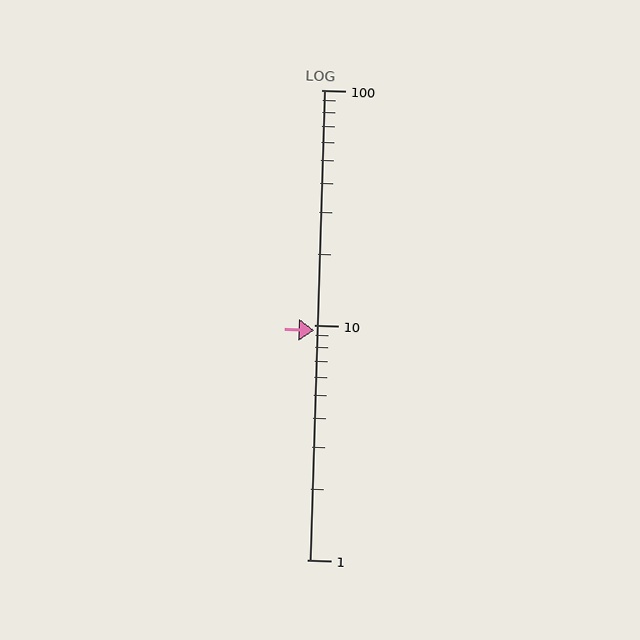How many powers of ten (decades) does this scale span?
The scale spans 2 decades, from 1 to 100.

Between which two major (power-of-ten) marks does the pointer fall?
The pointer is between 1 and 10.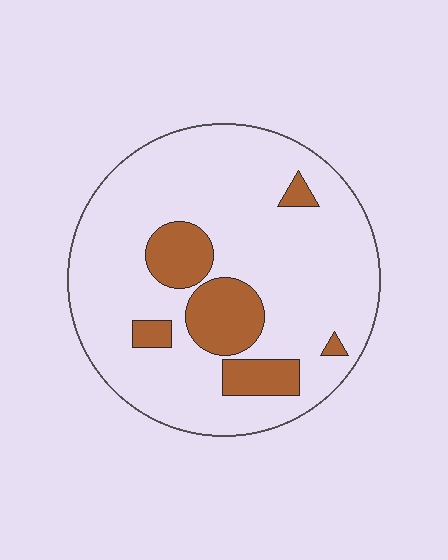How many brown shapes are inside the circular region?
6.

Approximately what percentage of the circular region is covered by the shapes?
Approximately 20%.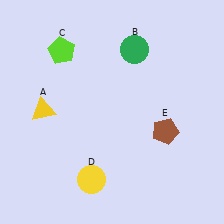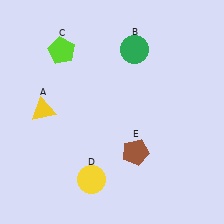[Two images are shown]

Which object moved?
The brown pentagon (E) moved left.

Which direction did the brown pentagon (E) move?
The brown pentagon (E) moved left.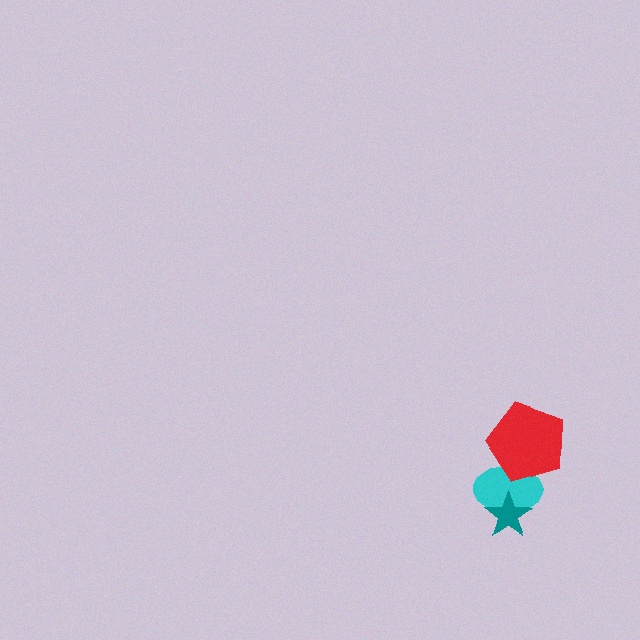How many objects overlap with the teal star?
1 object overlaps with the teal star.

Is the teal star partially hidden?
No, no other shape covers it.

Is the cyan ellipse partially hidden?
Yes, it is partially covered by another shape.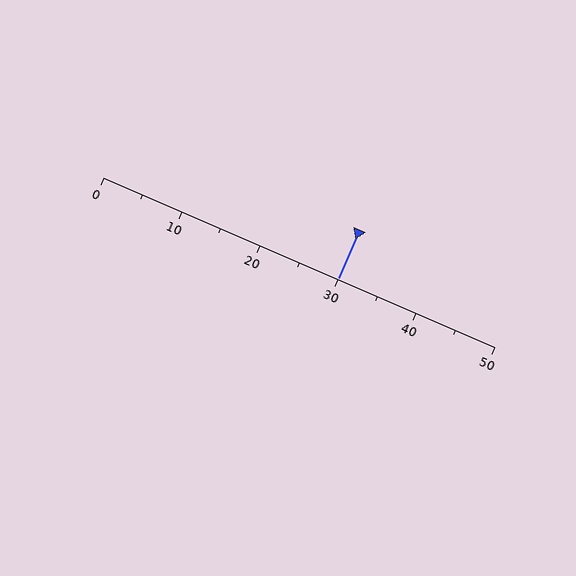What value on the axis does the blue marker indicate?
The marker indicates approximately 30.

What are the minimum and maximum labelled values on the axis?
The axis runs from 0 to 50.